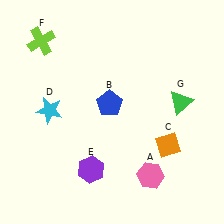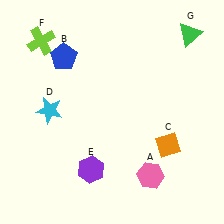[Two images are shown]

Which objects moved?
The objects that moved are: the blue pentagon (B), the green triangle (G).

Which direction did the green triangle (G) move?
The green triangle (G) moved up.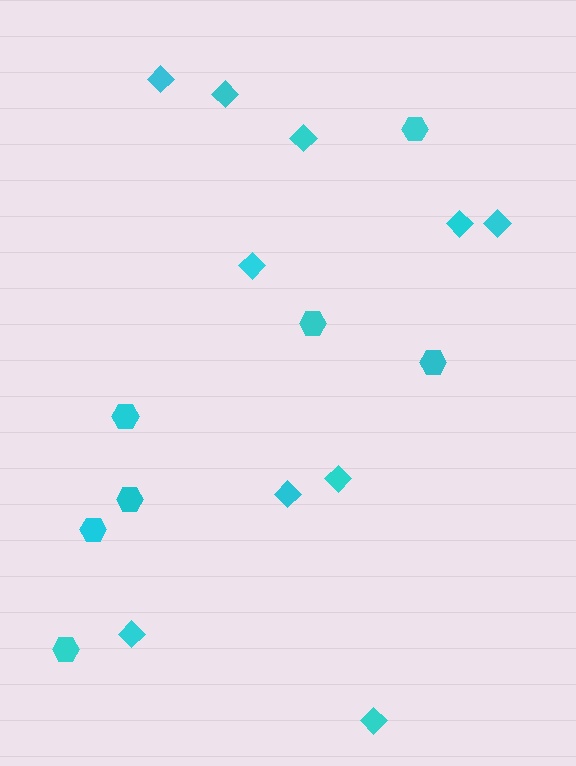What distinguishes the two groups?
There are 2 groups: one group of diamonds (10) and one group of hexagons (7).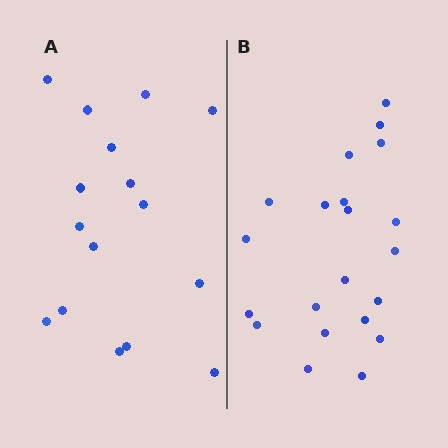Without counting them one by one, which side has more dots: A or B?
Region B (the right region) has more dots.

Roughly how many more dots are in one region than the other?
Region B has about 5 more dots than region A.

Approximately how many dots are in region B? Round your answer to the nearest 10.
About 20 dots. (The exact count is 21, which rounds to 20.)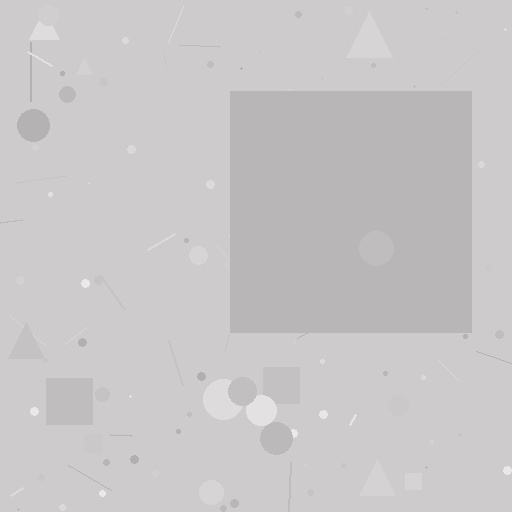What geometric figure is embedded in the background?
A square is embedded in the background.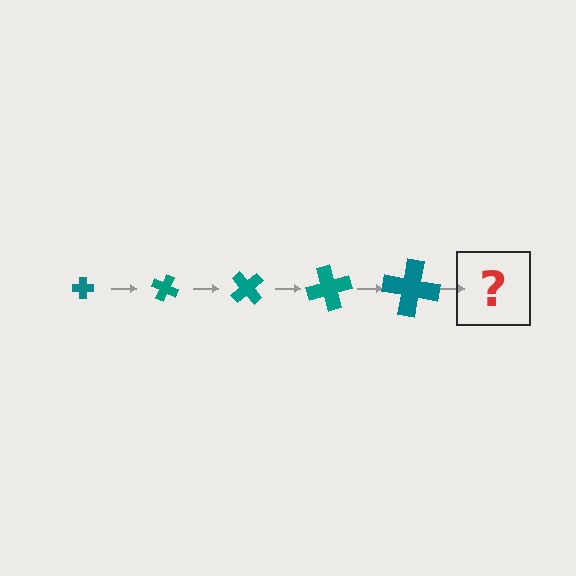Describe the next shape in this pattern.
It should be a cross, larger than the previous one and rotated 125 degrees from the start.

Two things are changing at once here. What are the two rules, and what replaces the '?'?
The two rules are that the cross grows larger each step and it rotates 25 degrees each step. The '?' should be a cross, larger than the previous one and rotated 125 degrees from the start.